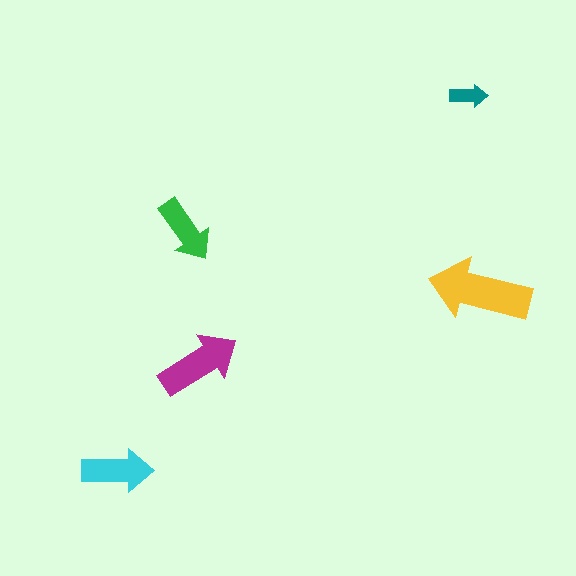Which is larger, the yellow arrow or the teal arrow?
The yellow one.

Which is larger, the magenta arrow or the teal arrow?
The magenta one.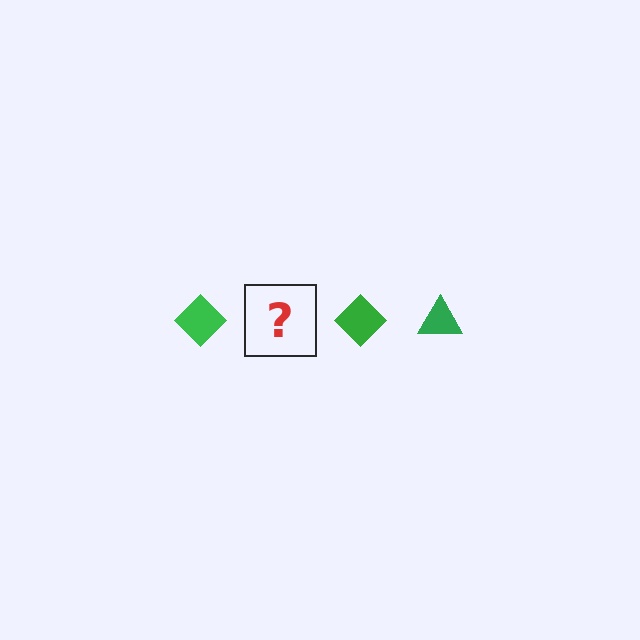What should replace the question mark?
The question mark should be replaced with a green triangle.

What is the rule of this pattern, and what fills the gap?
The rule is that the pattern cycles through diamond, triangle shapes in green. The gap should be filled with a green triangle.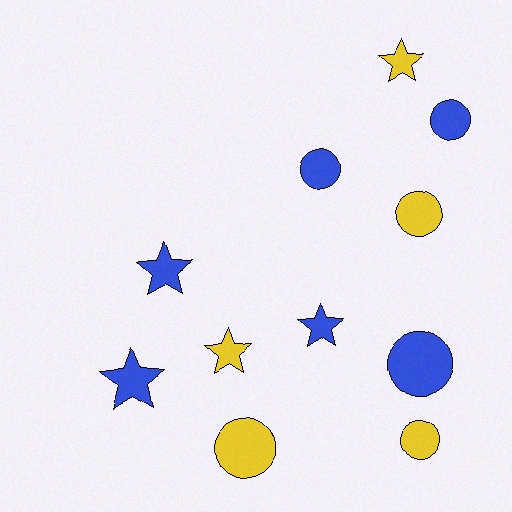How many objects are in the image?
There are 11 objects.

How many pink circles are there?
There are no pink circles.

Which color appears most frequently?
Blue, with 6 objects.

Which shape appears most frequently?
Circle, with 6 objects.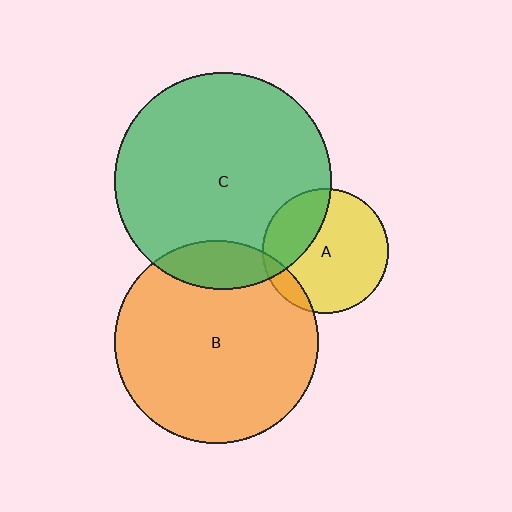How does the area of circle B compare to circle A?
Approximately 2.6 times.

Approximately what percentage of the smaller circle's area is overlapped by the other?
Approximately 15%.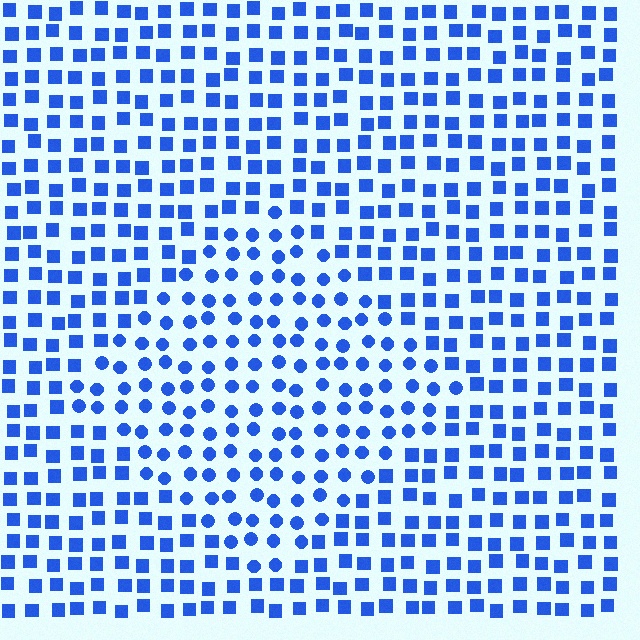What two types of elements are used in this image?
The image uses circles inside the diamond region and squares outside it.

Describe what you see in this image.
The image is filled with small blue elements arranged in a uniform grid. A diamond-shaped region contains circles, while the surrounding area contains squares. The boundary is defined purely by the change in element shape.